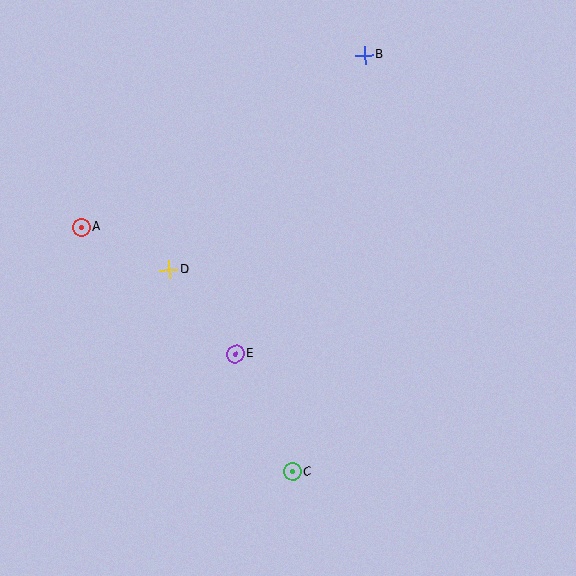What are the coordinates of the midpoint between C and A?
The midpoint between C and A is at (187, 349).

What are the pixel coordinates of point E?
Point E is at (235, 354).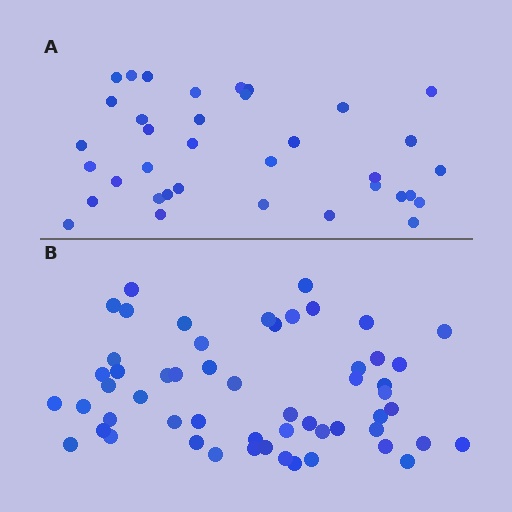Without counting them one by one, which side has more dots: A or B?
Region B (the bottom region) has more dots.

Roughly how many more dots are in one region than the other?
Region B has approximately 20 more dots than region A.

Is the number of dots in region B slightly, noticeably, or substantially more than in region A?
Region B has substantially more. The ratio is roughly 1.5 to 1.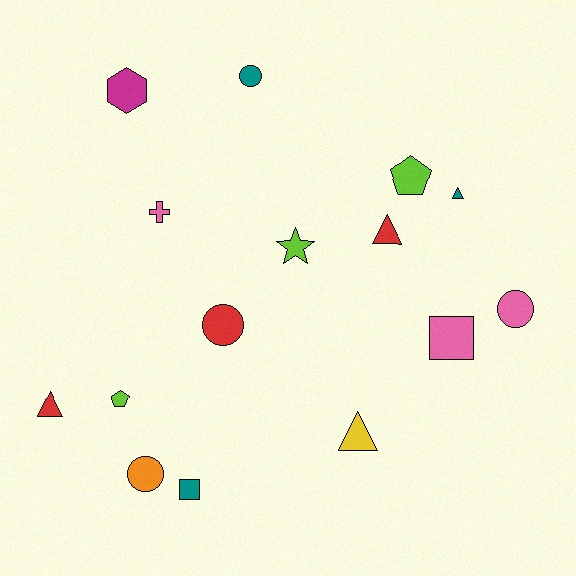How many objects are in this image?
There are 15 objects.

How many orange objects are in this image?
There is 1 orange object.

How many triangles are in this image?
There are 4 triangles.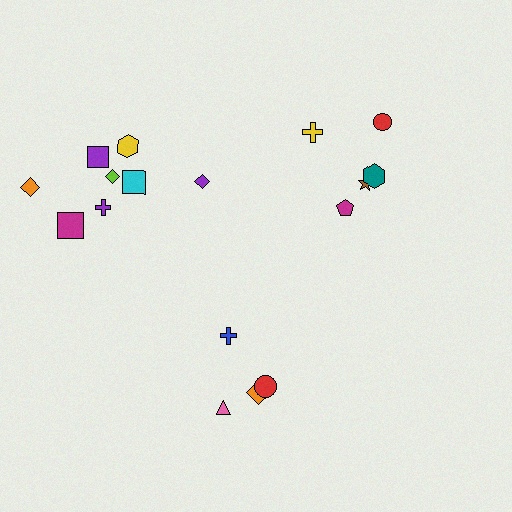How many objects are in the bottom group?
There are 4 objects.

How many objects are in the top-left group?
There are 8 objects.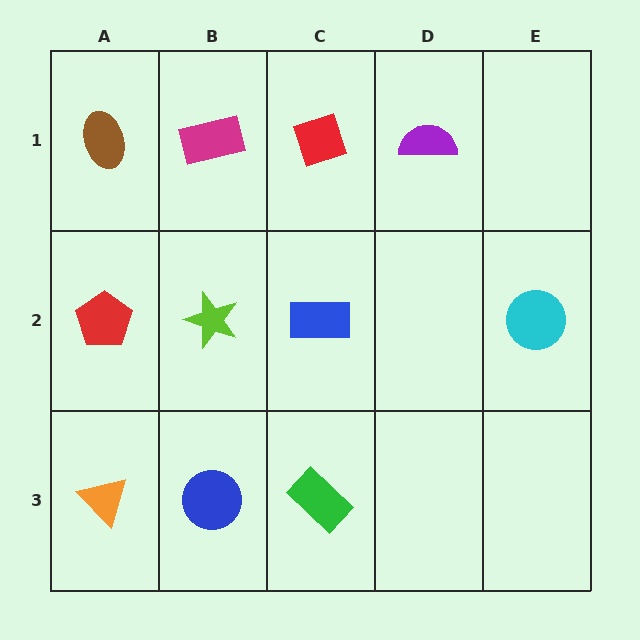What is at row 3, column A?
An orange triangle.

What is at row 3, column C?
A green rectangle.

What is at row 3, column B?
A blue circle.